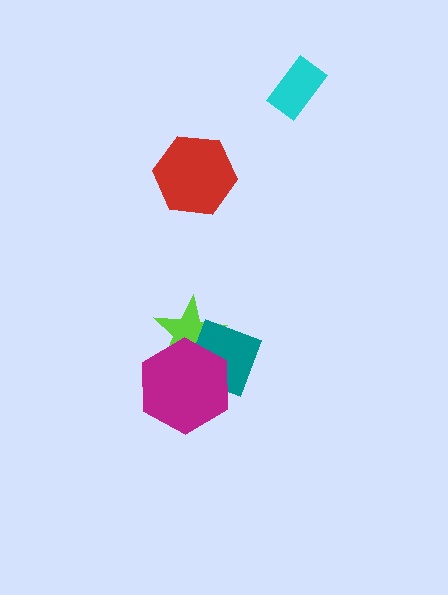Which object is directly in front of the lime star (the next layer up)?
The teal diamond is directly in front of the lime star.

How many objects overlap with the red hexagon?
0 objects overlap with the red hexagon.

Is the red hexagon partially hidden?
No, no other shape covers it.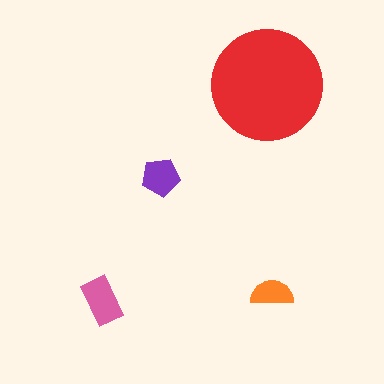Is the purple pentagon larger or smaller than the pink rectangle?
Smaller.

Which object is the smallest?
The orange semicircle.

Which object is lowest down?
The pink rectangle is bottommost.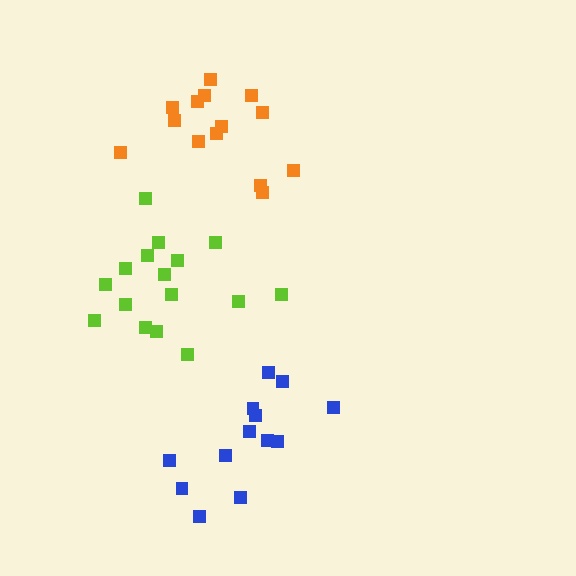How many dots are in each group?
Group 1: 14 dots, Group 2: 16 dots, Group 3: 13 dots (43 total).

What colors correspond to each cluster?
The clusters are colored: orange, lime, blue.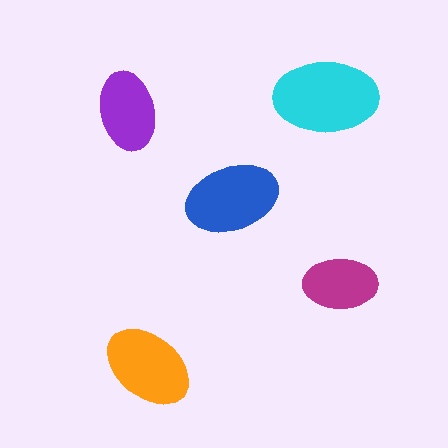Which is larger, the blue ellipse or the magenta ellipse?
The blue one.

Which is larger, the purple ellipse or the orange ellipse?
The orange one.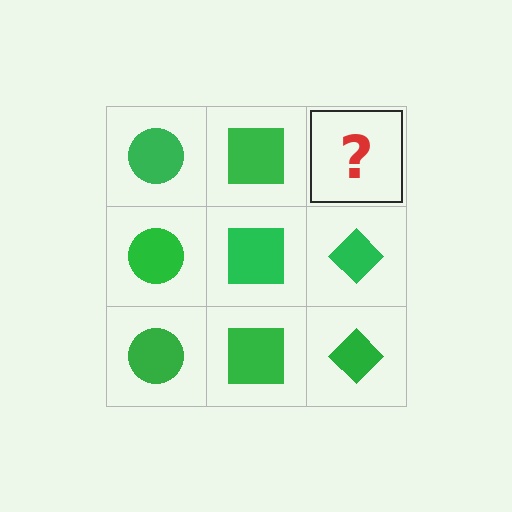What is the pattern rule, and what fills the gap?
The rule is that each column has a consistent shape. The gap should be filled with a green diamond.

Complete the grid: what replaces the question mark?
The question mark should be replaced with a green diamond.